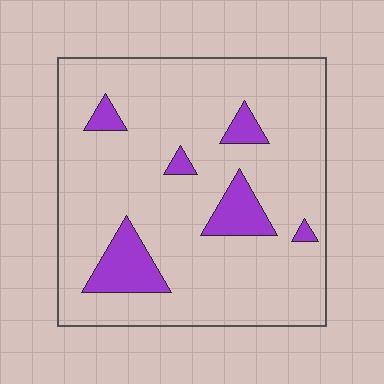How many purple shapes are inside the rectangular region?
6.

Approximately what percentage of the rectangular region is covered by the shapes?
Approximately 15%.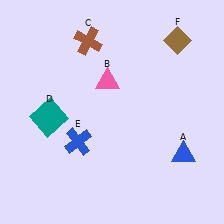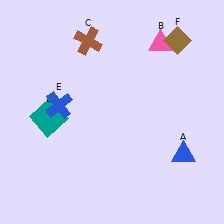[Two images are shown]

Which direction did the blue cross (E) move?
The blue cross (E) moved up.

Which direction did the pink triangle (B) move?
The pink triangle (B) moved right.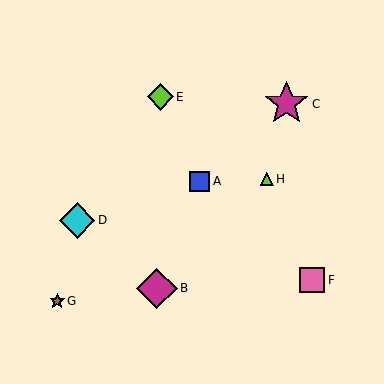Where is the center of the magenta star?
The center of the magenta star is at (287, 104).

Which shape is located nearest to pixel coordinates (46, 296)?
The brown star (labeled G) at (57, 301) is nearest to that location.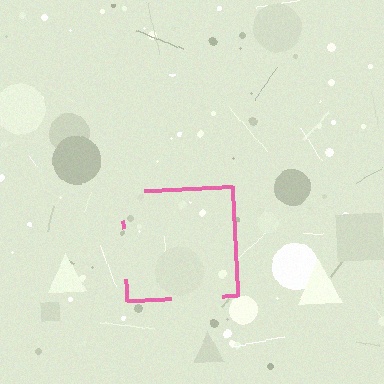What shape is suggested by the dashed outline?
The dashed outline suggests a square.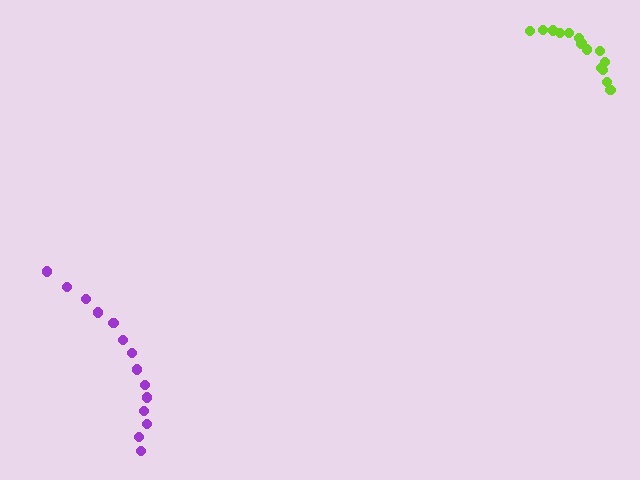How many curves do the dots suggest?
There are 2 distinct paths.